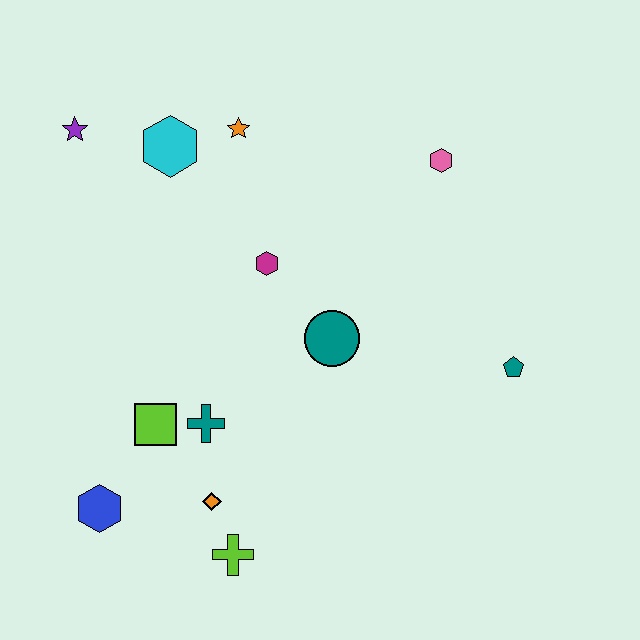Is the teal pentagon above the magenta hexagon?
No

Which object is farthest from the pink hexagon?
The blue hexagon is farthest from the pink hexagon.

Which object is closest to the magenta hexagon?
The teal circle is closest to the magenta hexagon.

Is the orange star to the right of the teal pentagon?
No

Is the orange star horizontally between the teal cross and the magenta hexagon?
Yes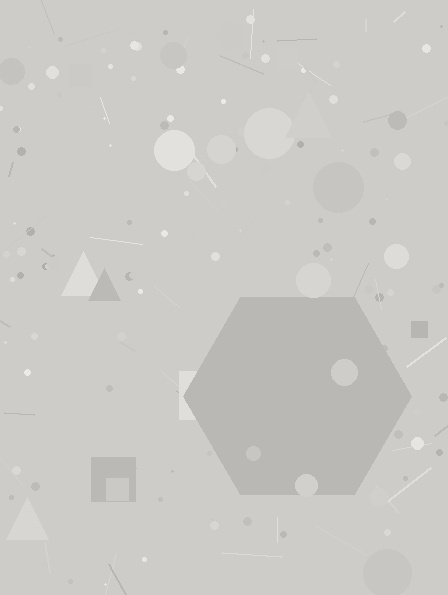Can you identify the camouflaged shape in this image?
The camouflaged shape is a hexagon.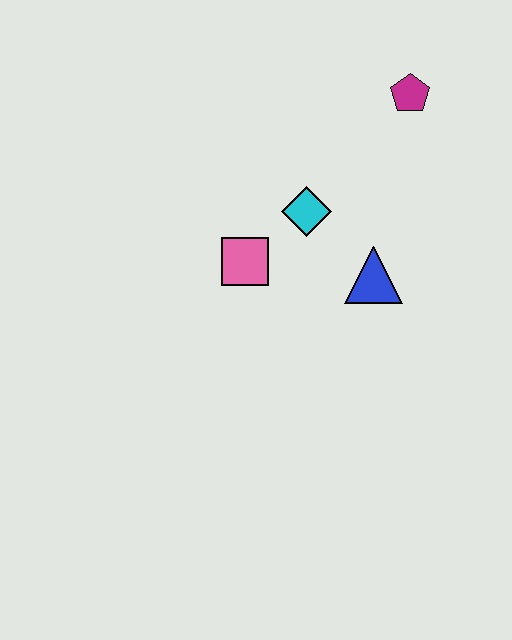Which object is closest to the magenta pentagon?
The cyan diamond is closest to the magenta pentagon.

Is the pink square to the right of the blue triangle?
No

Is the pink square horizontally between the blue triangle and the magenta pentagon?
No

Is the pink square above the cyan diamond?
No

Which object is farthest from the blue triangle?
The magenta pentagon is farthest from the blue triangle.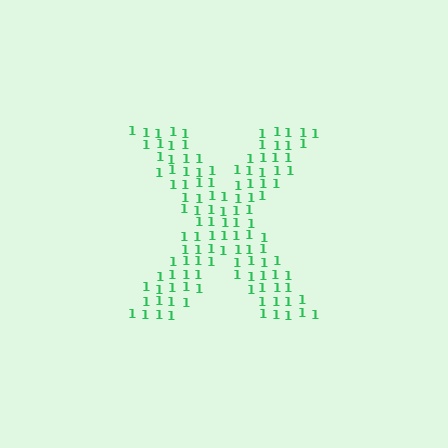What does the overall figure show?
The overall figure shows the letter X.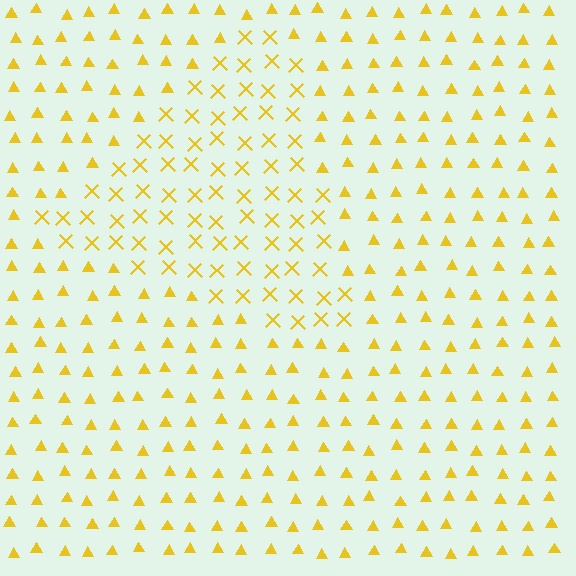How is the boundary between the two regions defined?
The boundary is defined by a change in element shape: X marks inside vs. triangles outside. All elements share the same color and spacing.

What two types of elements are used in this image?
The image uses X marks inside the triangle region and triangles outside it.